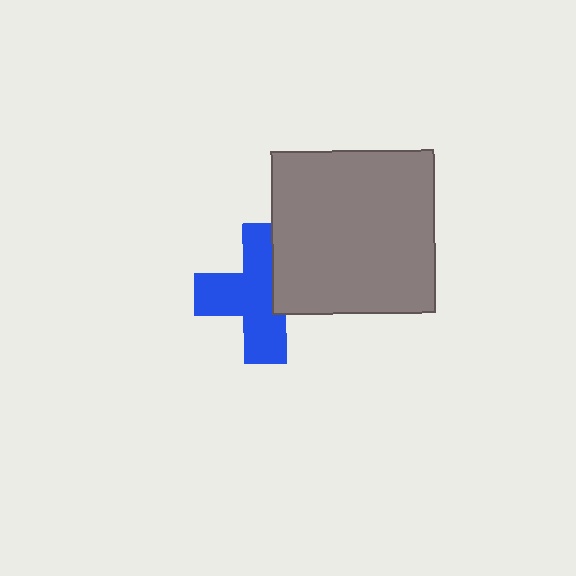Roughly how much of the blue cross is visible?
Most of it is visible (roughly 66%).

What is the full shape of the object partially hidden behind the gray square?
The partially hidden object is a blue cross.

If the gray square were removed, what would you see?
You would see the complete blue cross.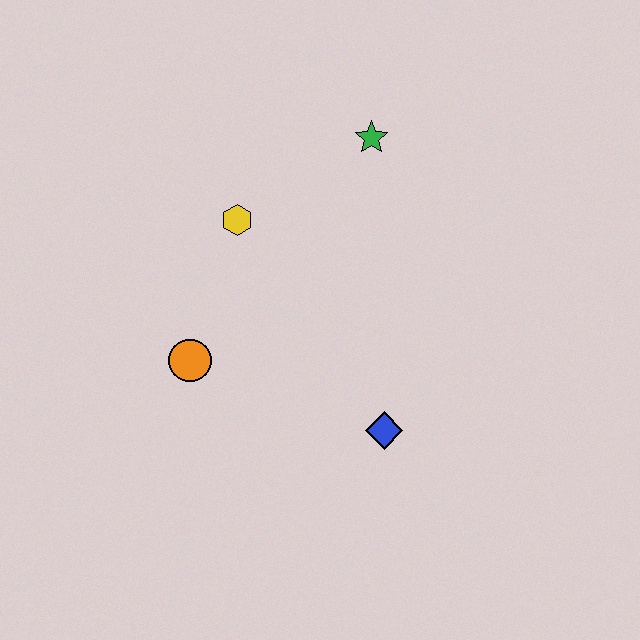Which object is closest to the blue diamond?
The orange circle is closest to the blue diamond.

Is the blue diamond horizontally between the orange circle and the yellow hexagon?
No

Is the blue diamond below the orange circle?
Yes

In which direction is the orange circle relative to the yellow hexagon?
The orange circle is below the yellow hexagon.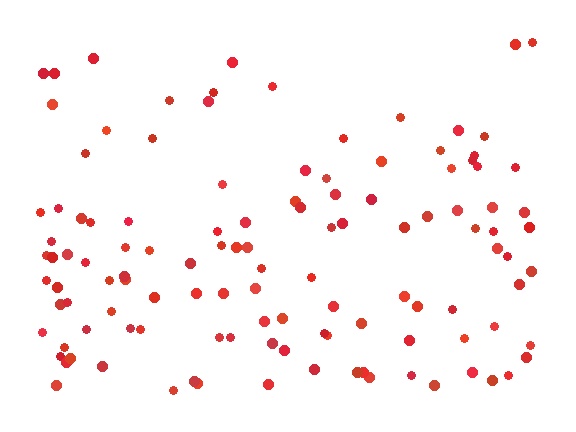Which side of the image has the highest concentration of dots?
The bottom.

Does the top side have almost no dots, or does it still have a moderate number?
Still a moderate number, just noticeably fewer than the bottom.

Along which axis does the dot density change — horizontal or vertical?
Vertical.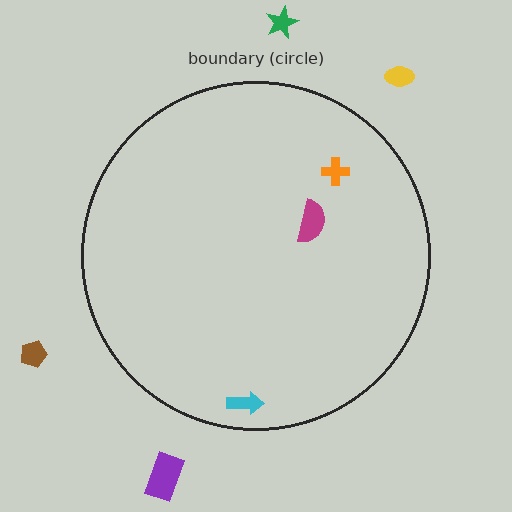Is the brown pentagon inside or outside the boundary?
Outside.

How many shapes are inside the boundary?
3 inside, 4 outside.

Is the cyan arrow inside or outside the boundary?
Inside.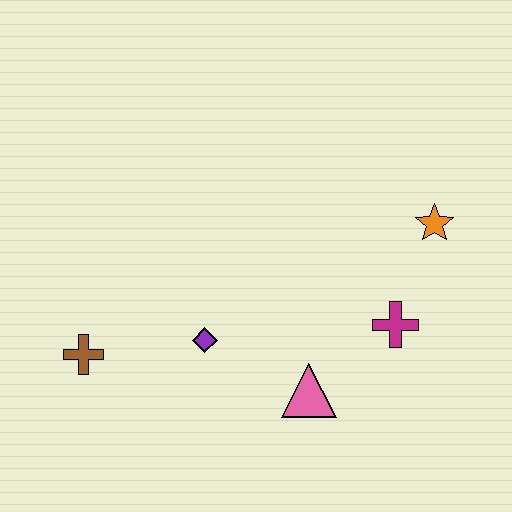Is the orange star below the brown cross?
No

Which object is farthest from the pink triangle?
The brown cross is farthest from the pink triangle.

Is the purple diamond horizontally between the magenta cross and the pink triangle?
No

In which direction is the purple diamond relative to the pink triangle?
The purple diamond is to the left of the pink triangle.